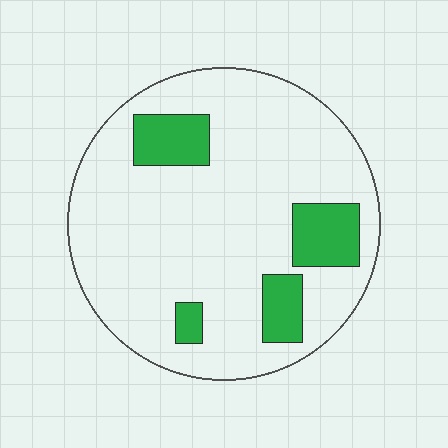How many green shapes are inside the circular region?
4.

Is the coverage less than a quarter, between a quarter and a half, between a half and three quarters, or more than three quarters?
Less than a quarter.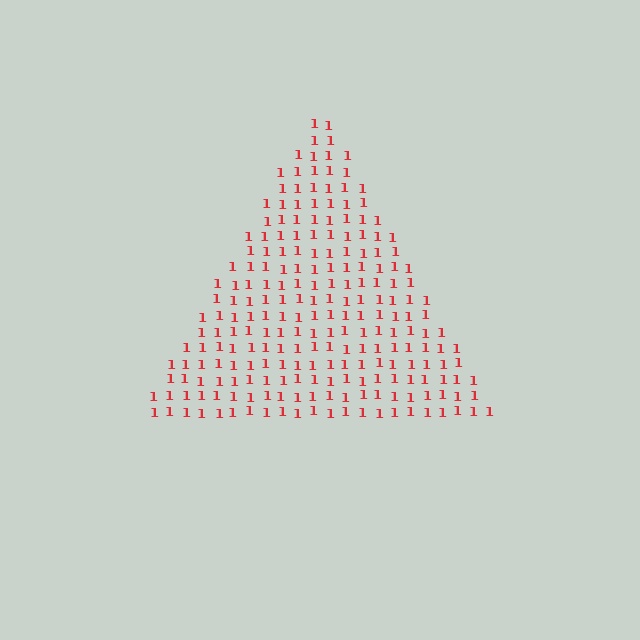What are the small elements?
The small elements are digit 1's.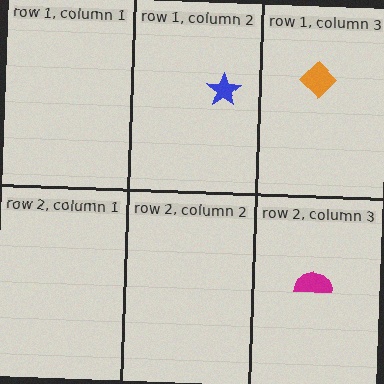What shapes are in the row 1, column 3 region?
The orange diamond.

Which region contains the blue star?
The row 1, column 2 region.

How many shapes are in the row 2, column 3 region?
1.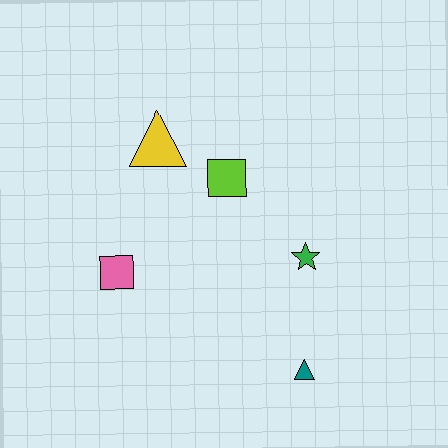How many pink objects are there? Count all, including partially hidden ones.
There is 1 pink object.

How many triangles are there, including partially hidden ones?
There are 2 triangles.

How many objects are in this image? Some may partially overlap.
There are 5 objects.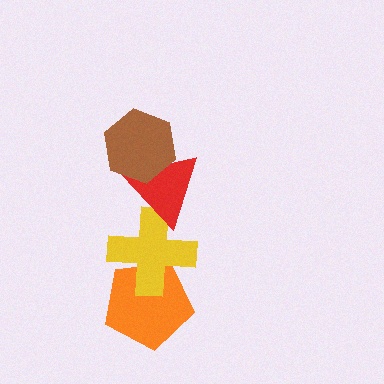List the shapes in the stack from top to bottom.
From top to bottom: the brown hexagon, the red triangle, the yellow cross, the orange pentagon.